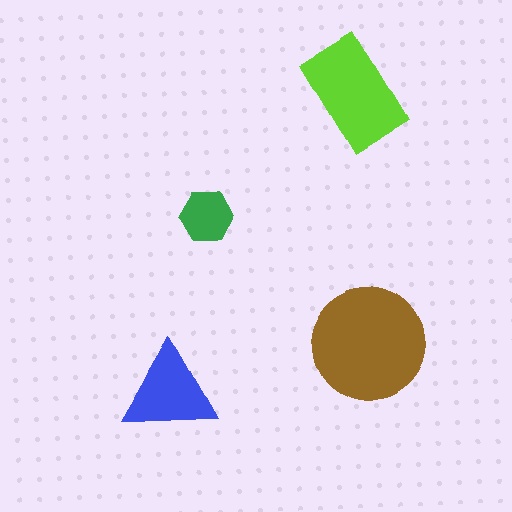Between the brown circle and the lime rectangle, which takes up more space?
The brown circle.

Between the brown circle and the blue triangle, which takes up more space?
The brown circle.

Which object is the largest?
The brown circle.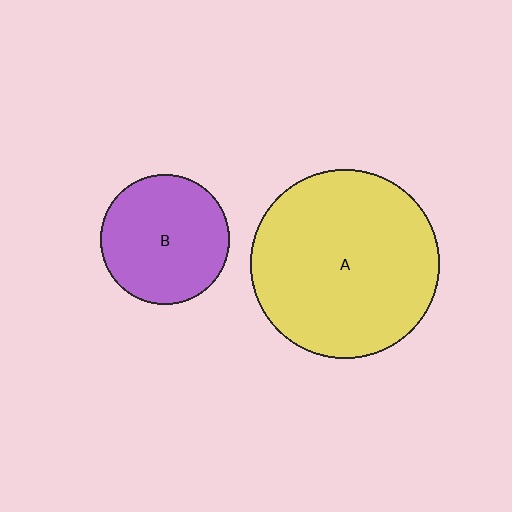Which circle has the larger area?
Circle A (yellow).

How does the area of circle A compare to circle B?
Approximately 2.1 times.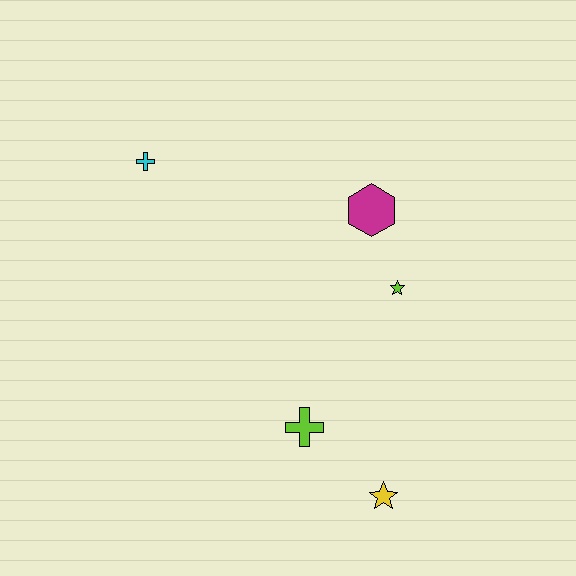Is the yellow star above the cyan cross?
No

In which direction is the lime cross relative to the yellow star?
The lime cross is to the left of the yellow star.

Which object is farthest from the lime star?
The cyan cross is farthest from the lime star.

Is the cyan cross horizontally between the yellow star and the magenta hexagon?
No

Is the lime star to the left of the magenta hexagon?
No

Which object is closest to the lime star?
The magenta hexagon is closest to the lime star.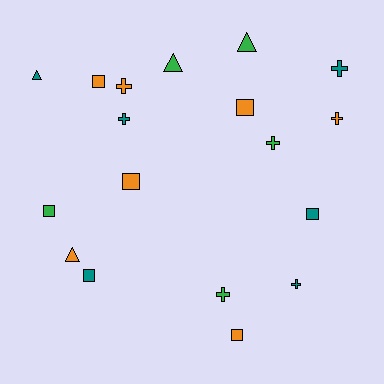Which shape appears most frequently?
Cross, with 7 objects.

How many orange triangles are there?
There is 1 orange triangle.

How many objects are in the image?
There are 18 objects.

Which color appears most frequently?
Orange, with 7 objects.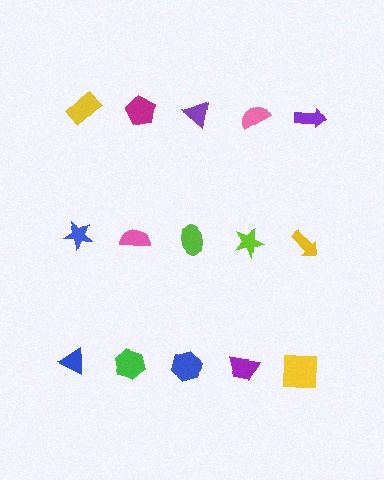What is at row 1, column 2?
A magenta pentagon.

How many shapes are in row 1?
5 shapes.